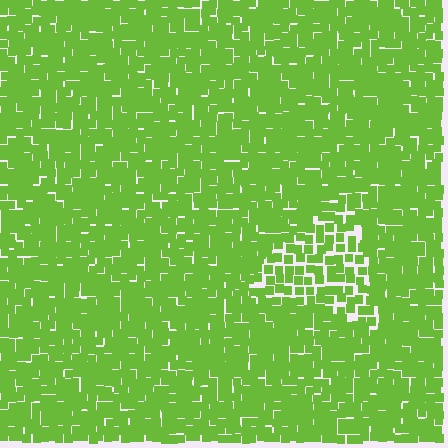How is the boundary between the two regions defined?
The boundary is defined by a change in element density (approximately 1.6x ratio). All elements are the same color, size, and shape.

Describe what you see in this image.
The image contains small lime elements arranged at two different densities. A triangle-shaped region is visible where the elements are less densely packed than the surrounding area.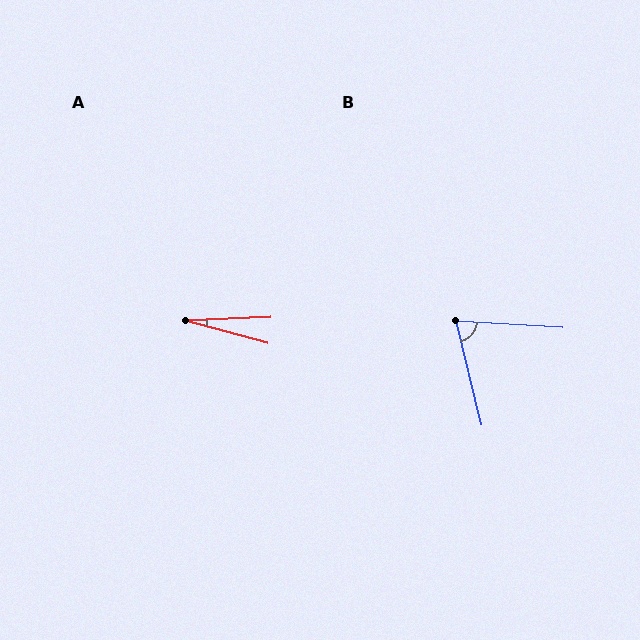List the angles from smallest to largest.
A (17°), B (73°).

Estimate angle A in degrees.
Approximately 17 degrees.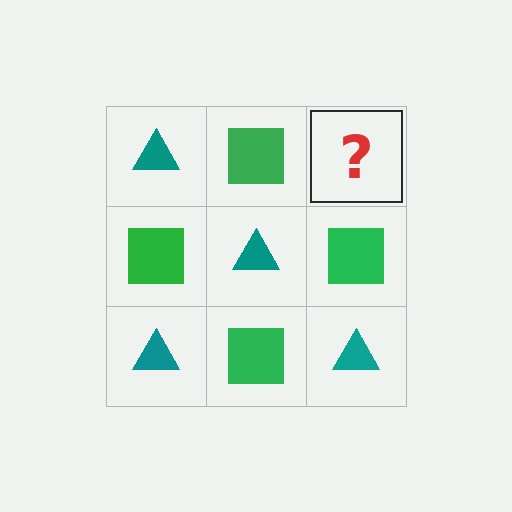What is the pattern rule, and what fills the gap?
The rule is that it alternates teal triangle and green square in a checkerboard pattern. The gap should be filled with a teal triangle.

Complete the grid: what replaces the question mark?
The question mark should be replaced with a teal triangle.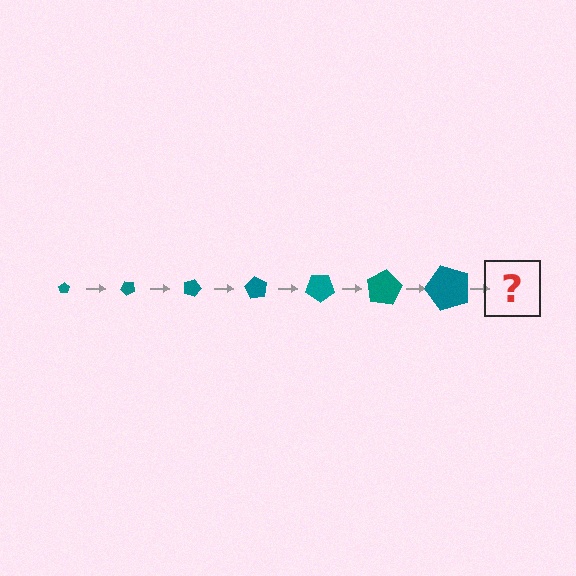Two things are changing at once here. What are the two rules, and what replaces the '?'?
The two rules are that the pentagon grows larger each step and it rotates 45 degrees each step. The '?' should be a pentagon, larger than the previous one and rotated 315 degrees from the start.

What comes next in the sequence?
The next element should be a pentagon, larger than the previous one and rotated 315 degrees from the start.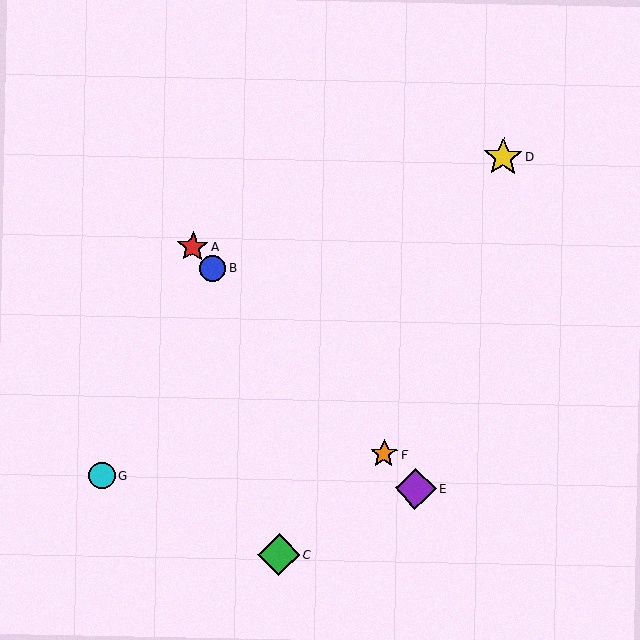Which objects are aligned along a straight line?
Objects A, B, E, F are aligned along a straight line.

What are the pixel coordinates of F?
Object F is at (384, 454).